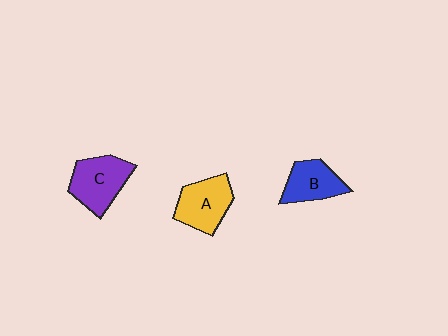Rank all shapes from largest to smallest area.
From largest to smallest: C (purple), A (yellow), B (blue).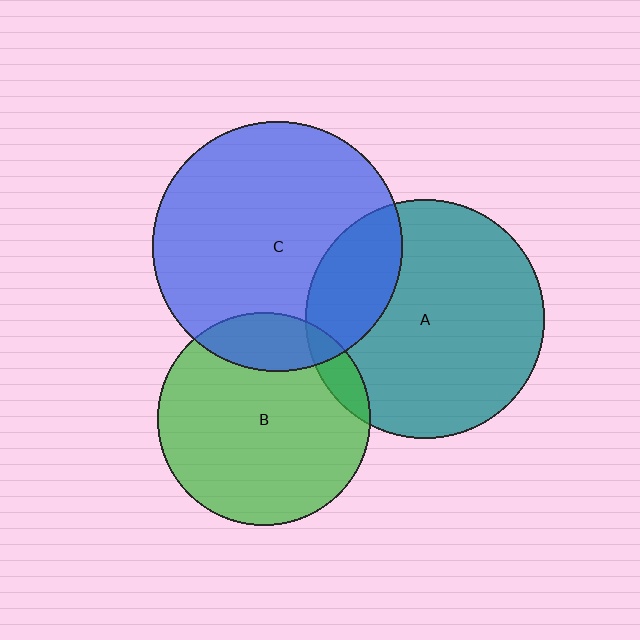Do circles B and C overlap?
Yes.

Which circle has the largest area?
Circle C (blue).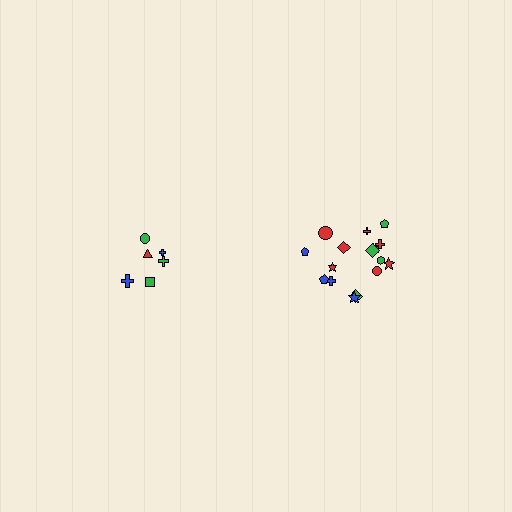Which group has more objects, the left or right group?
The right group.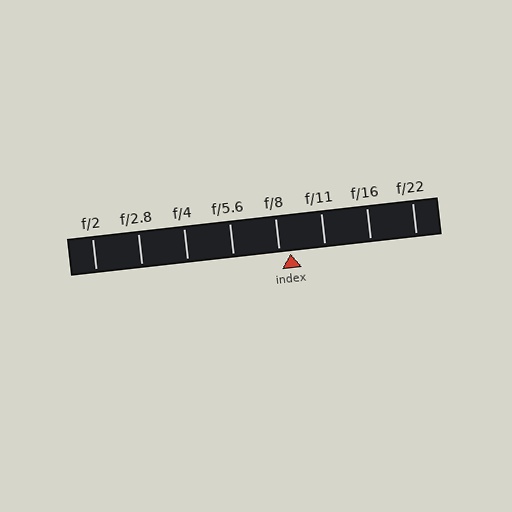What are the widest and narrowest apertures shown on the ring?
The widest aperture shown is f/2 and the narrowest is f/22.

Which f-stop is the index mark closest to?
The index mark is closest to f/8.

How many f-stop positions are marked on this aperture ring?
There are 8 f-stop positions marked.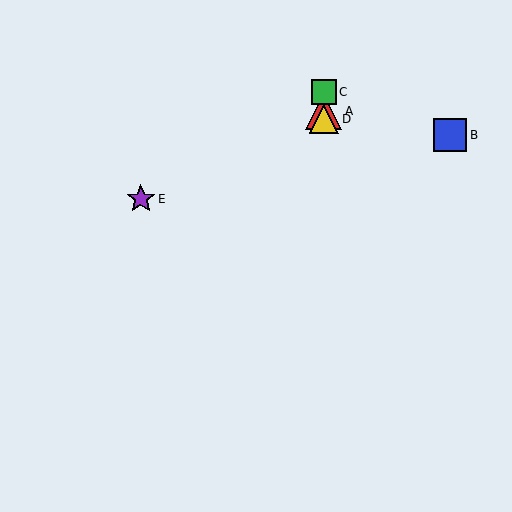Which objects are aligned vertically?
Objects A, C, D are aligned vertically.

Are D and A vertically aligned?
Yes, both are at x≈324.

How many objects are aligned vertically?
3 objects (A, C, D) are aligned vertically.